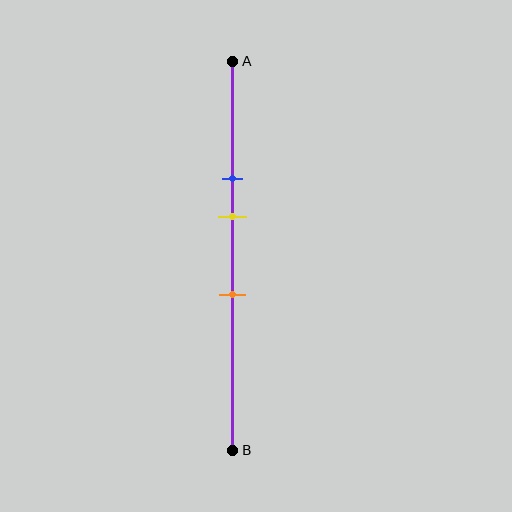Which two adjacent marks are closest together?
The blue and yellow marks are the closest adjacent pair.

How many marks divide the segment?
There are 3 marks dividing the segment.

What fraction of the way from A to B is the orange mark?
The orange mark is approximately 60% (0.6) of the way from A to B.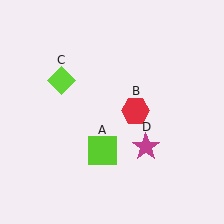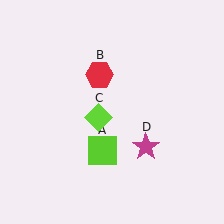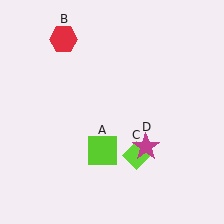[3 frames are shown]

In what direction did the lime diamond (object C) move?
The lime diamond (object C) moved down and to the right.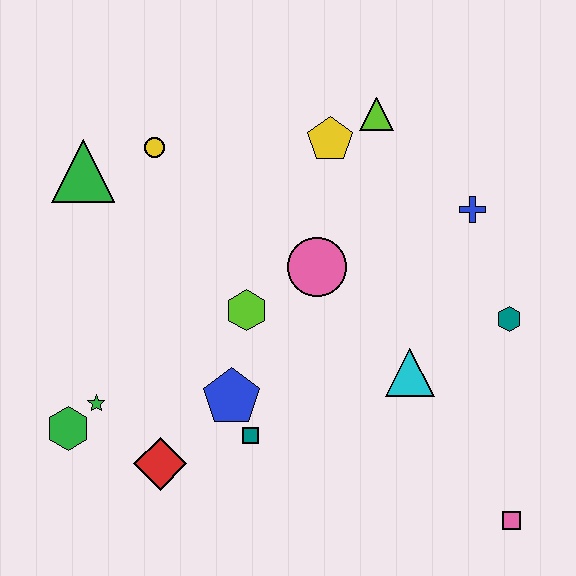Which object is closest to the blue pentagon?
The teal square is closest to the blue pentagon.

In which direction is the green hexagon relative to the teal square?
The green hexagon is to the left of the teal square.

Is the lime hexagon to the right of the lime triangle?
No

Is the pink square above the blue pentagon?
No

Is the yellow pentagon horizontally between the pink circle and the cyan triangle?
Yes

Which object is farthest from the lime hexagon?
The pink square is farthest from the lime hexagon.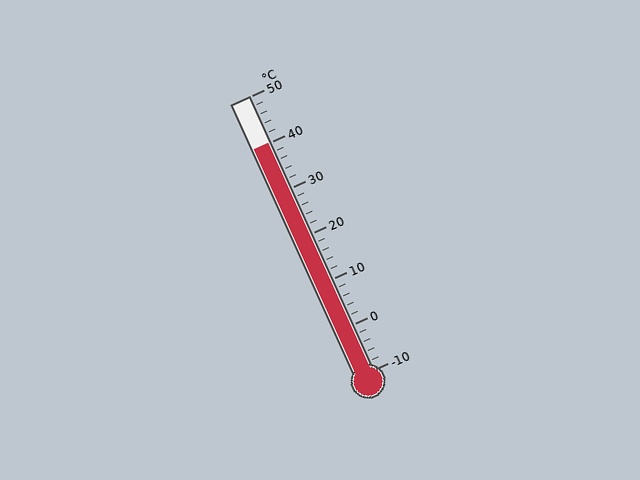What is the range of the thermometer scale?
The thermometer scale ranges from -10°C to 50°C.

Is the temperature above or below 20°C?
The temperature is above 20°C.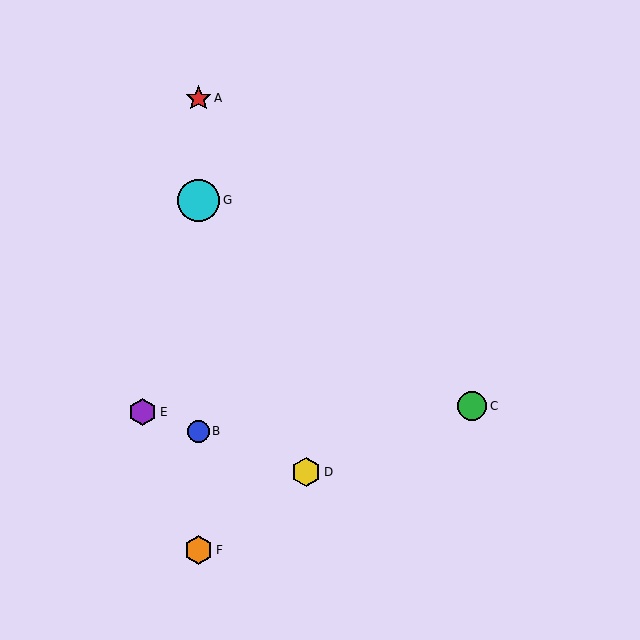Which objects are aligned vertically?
Objects A, B, F, G are aligned vertically.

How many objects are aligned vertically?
4 objects (A, B, F, G) are aligned vertically.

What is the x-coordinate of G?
Object G is at x≈198.